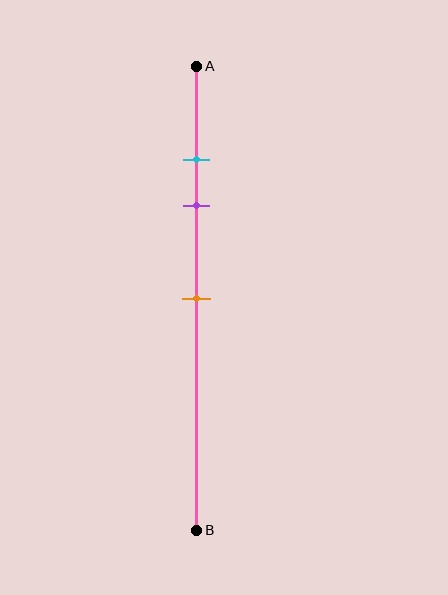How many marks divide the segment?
There are 3 marks dividing the segment.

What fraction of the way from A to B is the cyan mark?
The cyan mark is approximately 20% (0.2) of the way from A to B.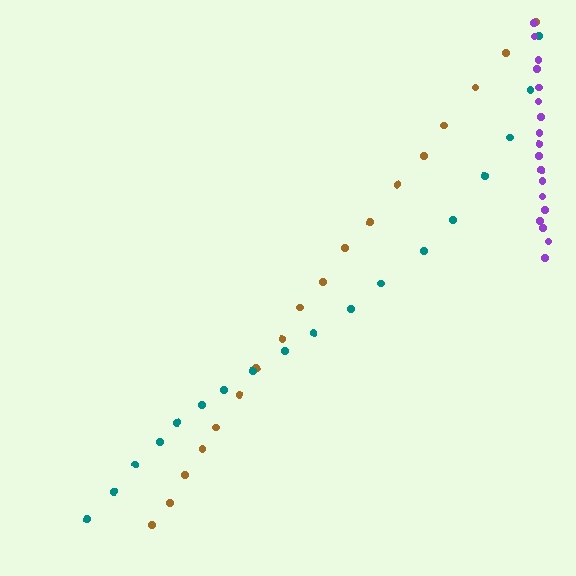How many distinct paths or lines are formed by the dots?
There are 3 distinct paths.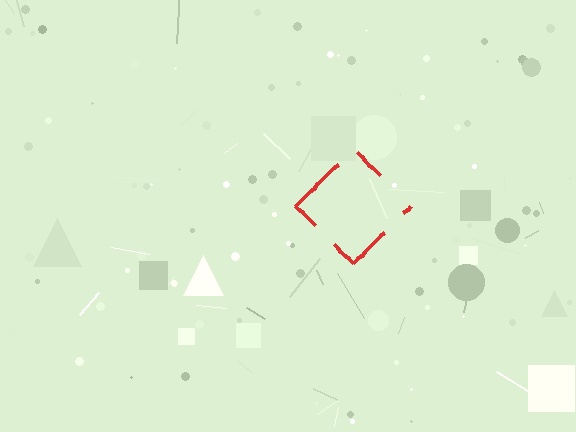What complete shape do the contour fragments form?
The contour fragments form a diamond.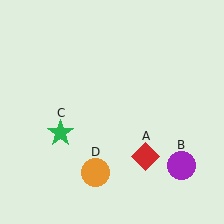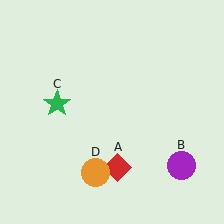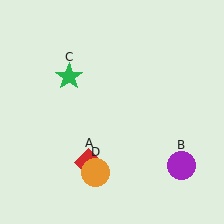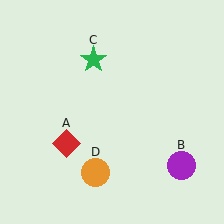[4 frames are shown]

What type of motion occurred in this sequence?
The red diamond (object A), green star (object C) rotated clockwise around the center of the scene.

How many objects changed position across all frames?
2 objects changed position: red diamond (object A), green star (object C).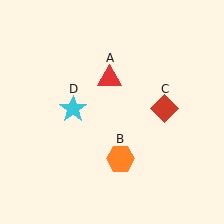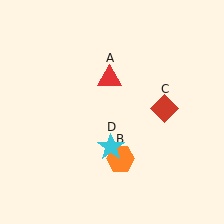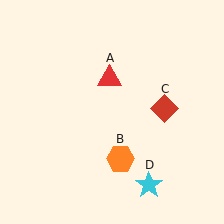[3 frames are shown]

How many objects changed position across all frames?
1 object changed position: cyan star (object D).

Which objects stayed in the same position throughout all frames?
Red triangle (object A) and orange hexagon (object B) and red diamond (object C) remained stationary.